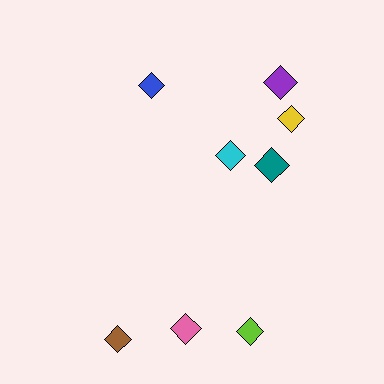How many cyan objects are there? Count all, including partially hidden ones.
There is 1 cyan object.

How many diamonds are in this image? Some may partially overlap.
There are 8 diamonds.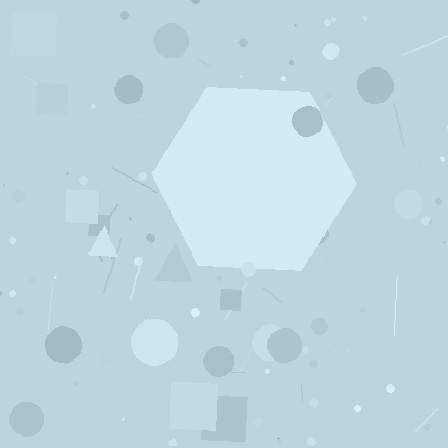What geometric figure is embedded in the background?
A hexagon is embedded in the background.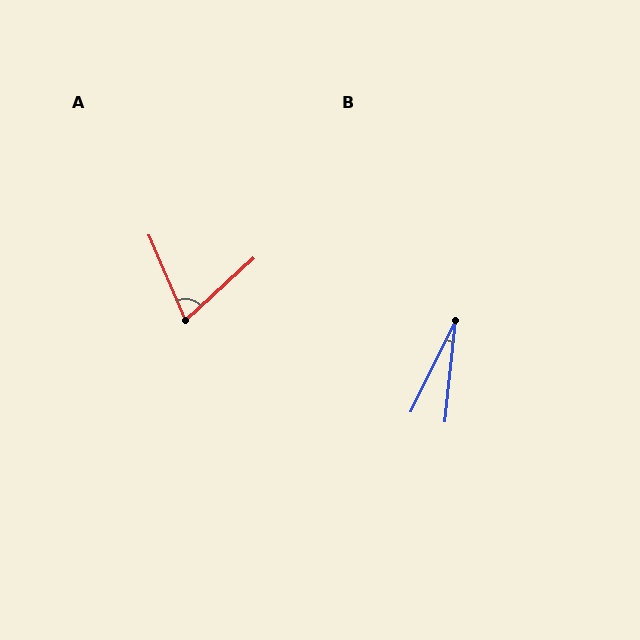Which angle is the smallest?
B, at approximately 20 degrees.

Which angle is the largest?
A, at approximately 71 degrees.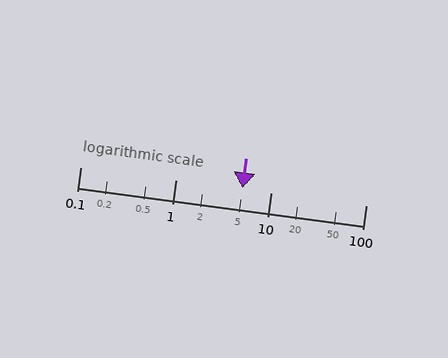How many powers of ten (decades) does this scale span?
The scale spans 3 decades, from 0.1 to 100.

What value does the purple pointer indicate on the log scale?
The pointer indicates approximately 5.1.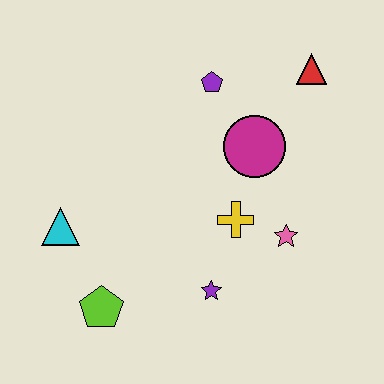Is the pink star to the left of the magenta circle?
No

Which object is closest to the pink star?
The yellow cross is closest to the pink star.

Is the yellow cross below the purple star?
No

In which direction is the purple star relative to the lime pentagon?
The purple star is to the right of the lime pentagon.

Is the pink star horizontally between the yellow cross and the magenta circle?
No